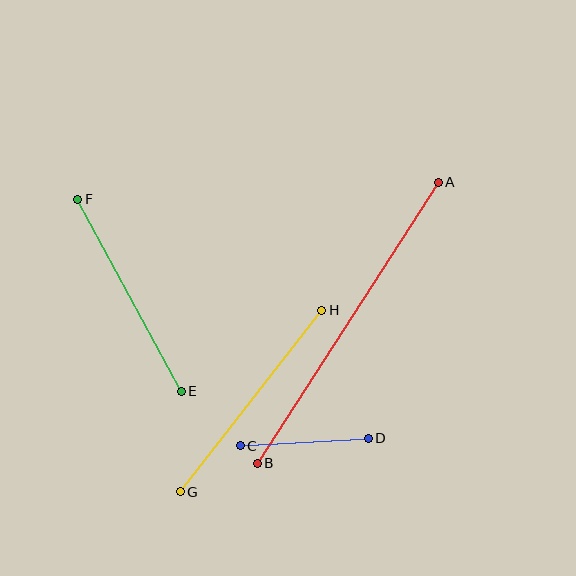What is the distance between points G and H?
The distance is approximately 230 pixels.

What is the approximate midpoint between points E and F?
The midpoint is at approximately (129, 295) pixels.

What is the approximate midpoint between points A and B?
The midpoint is at approximately (348, 323) pixels.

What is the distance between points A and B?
The distance is approximately 334 pixels.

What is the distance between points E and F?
The distance is approximately 218 pixels.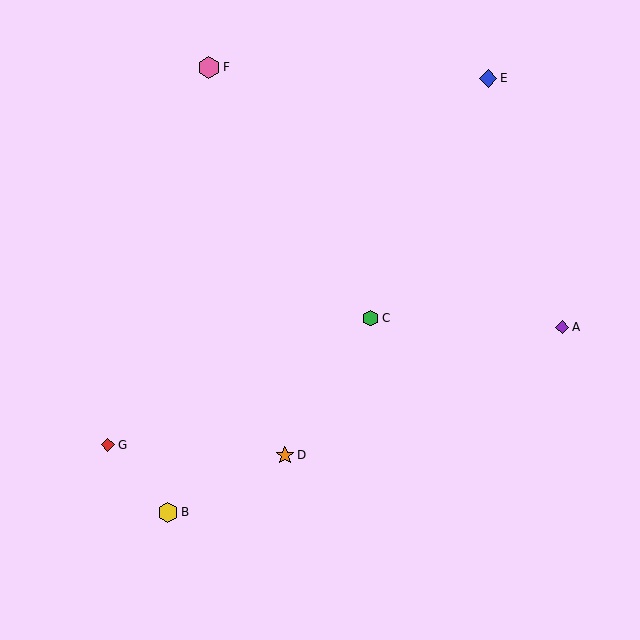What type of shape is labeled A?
Shape A is a purple diamond.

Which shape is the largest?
The pink hexagon (labeled F) is the largest.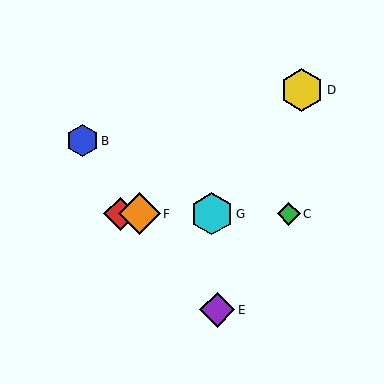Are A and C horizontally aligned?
Yes, both are at y≈214.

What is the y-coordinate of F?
Object F is at y≈214.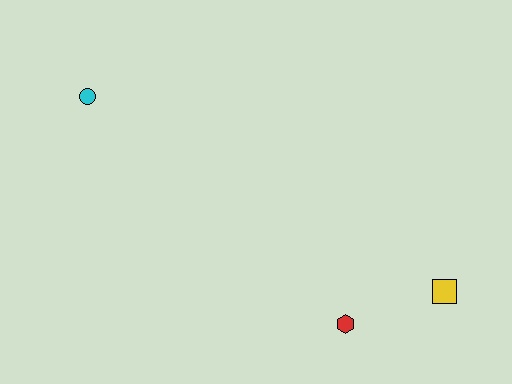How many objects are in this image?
There are 3 objects.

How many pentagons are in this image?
There are no pentagons.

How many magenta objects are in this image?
There are no magenta objects.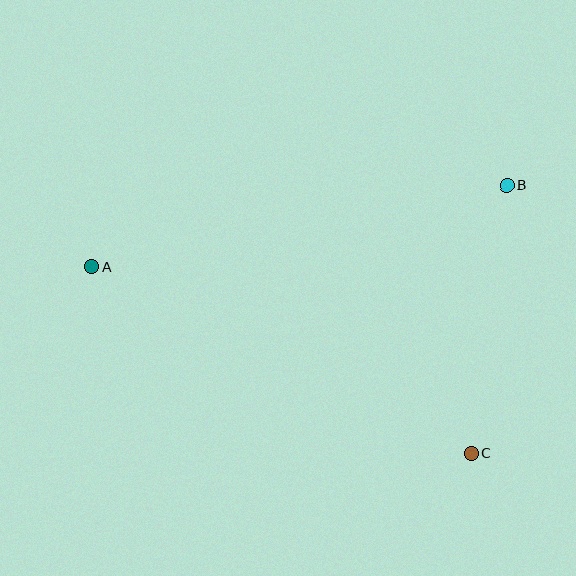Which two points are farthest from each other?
Points A and C are farthest from each other.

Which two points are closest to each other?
Points B and C are closest to each other.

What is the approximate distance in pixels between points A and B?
The distance between A and B is approximately 422 pixels.